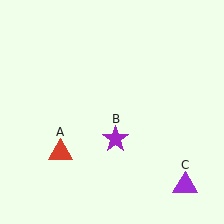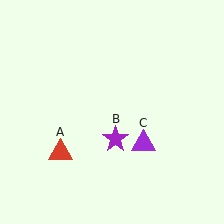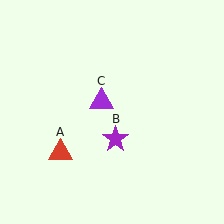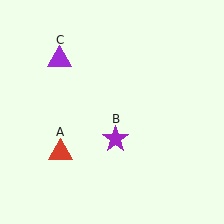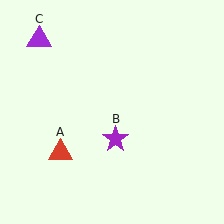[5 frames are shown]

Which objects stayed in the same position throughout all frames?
Red triangle (object A) and purple star (object B) remained stationary.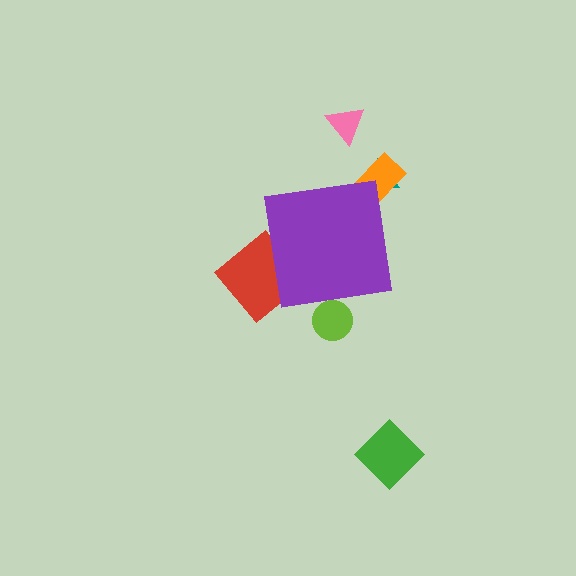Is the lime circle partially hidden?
Yes, the lime circle is partially hidden behind the purple square.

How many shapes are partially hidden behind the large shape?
4 shapes are partially hidden.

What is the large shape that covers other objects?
A purple square.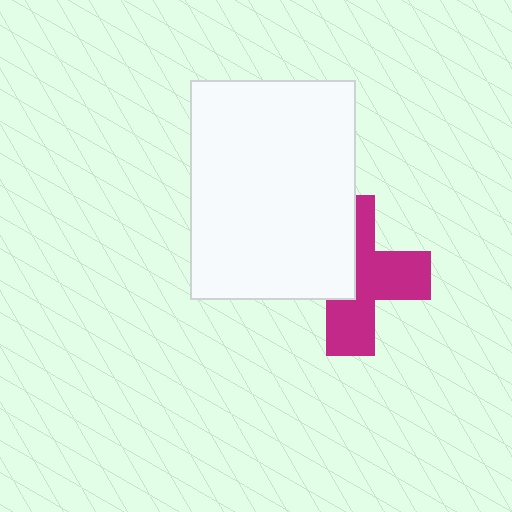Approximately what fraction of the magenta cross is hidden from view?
Roughly 43% of the magenta cross is hidden behind the white rectangle.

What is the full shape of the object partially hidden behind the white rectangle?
The partially hidden object is a magenta cross.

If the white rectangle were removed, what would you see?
You would see the complete magenta cross.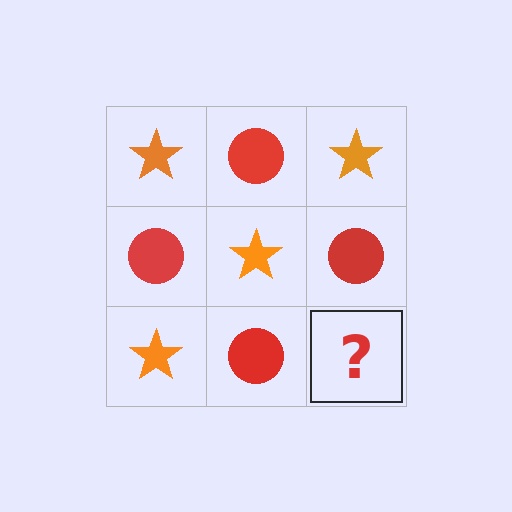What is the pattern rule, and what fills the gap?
The rule is that it alternates orange star and red circle in a checkerboard pattern. The gap should be filled with an orange star.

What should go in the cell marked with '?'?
The missing cell should contain an orange star.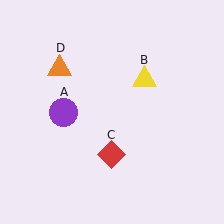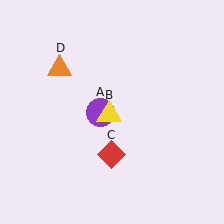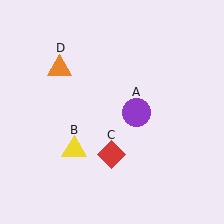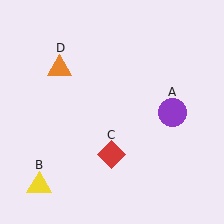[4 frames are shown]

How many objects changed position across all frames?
2 objects changed position: purple circle (object A), yellow triangle (object B).